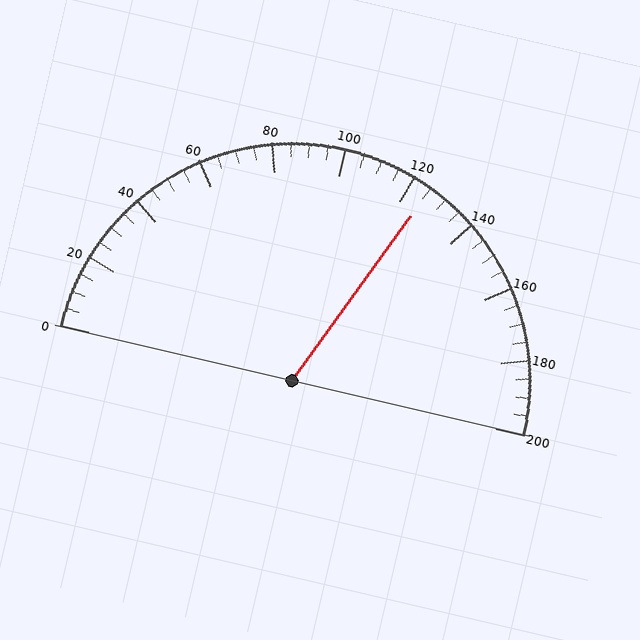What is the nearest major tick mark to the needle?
The nearest major tick mark is 120.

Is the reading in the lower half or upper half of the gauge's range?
The reading is in the upper half of the range (0 to 200).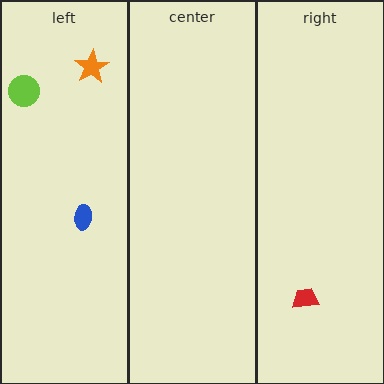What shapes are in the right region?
The red trapezoid.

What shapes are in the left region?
The orange star, the lime circle, the blue ellipse.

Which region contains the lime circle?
The left region.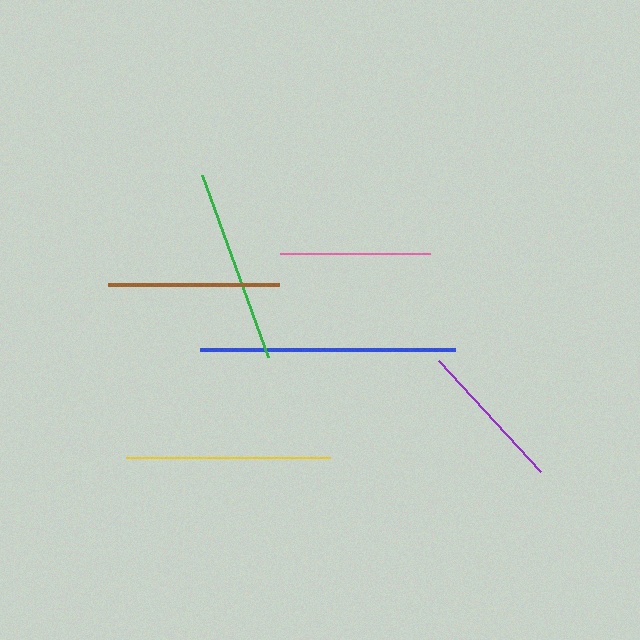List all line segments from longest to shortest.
From longest to shortest: blue, yellow, green, brown, purple, pink.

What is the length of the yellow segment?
The yellow segment is approximately 204 pixels long.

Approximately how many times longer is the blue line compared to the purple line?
The blue line is approximately 1.7 times the length of the purple line.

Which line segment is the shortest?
The pink line is the shortest at approximately 150 pixels.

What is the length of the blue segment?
The blue segment is approximately 255 pixels long.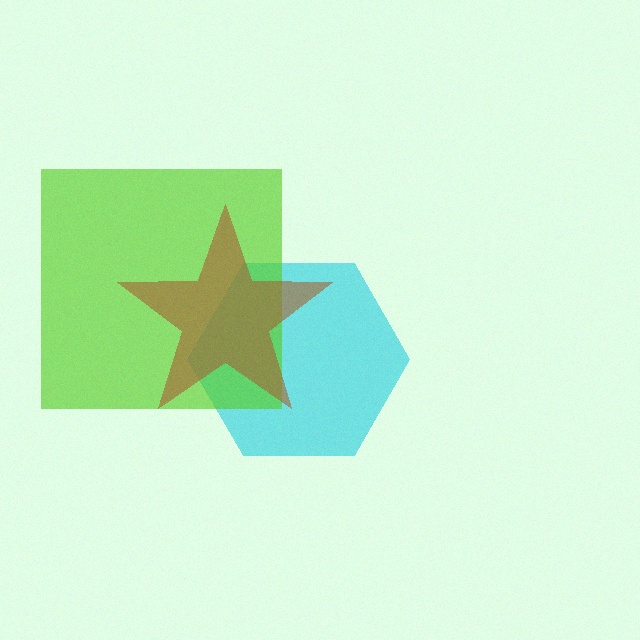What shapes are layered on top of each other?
The layered shapes are: a cyan hexagon, a lime square, a brown star.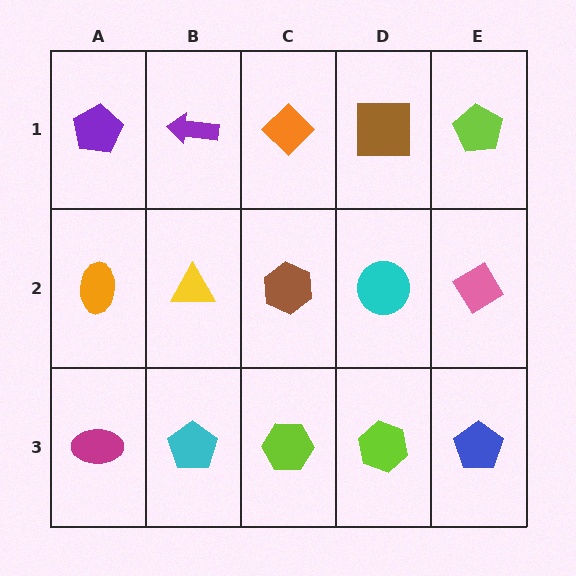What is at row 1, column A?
A purple pentagon.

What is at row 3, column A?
A magenta ellipse.